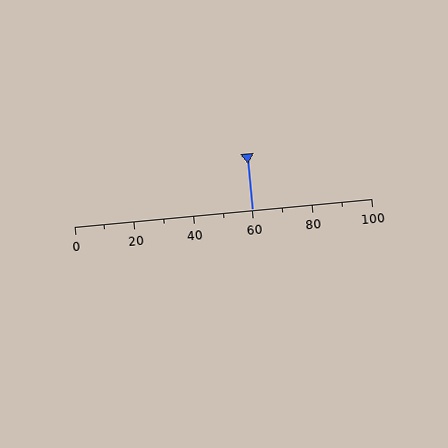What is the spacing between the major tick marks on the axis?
The major ticks are spaced 20 apart.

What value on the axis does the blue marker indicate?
The marker indicates approximately 60.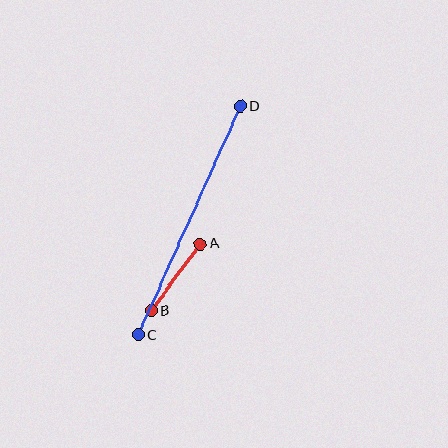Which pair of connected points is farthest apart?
Points C and D are farthest apart.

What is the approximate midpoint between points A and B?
The midpoint is at approximately (176, 277) pixels.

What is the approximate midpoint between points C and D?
The midpoint is at approximately (189, 221) pixels.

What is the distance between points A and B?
The distance is approximately 82 pixels.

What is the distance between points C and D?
The distance is approximately 251 pixels.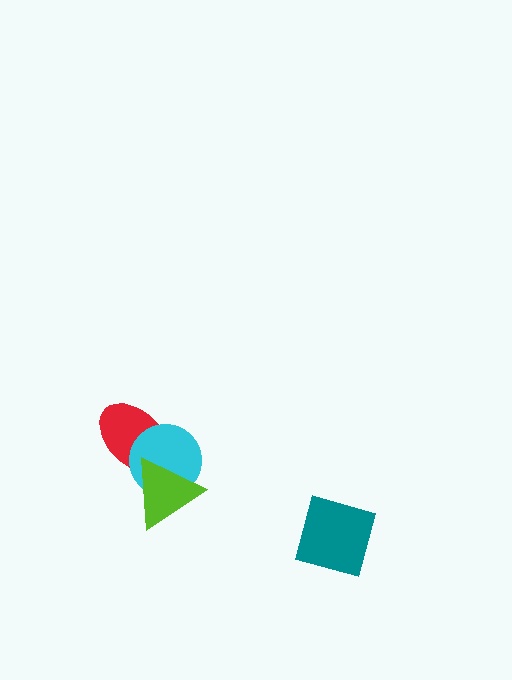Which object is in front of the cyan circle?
The lime triangle is in front of the cyan circle.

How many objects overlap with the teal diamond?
0 objects overlap with the teal diamond.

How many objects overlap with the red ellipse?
2 objects overlap with the red ellipse.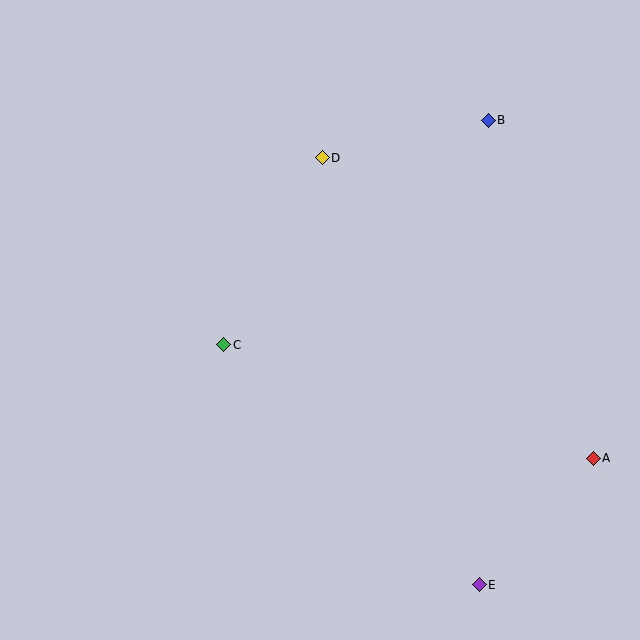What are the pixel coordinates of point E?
Point E is at (479, 585).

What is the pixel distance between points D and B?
The distance between D and B is 170 pixels.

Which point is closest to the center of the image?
Point C at (223, 345) is closest to the center.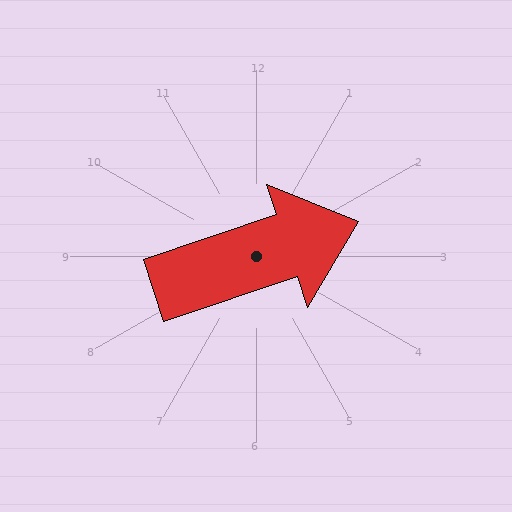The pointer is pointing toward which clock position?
Roughly 2 o'clock.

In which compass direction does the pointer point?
East.